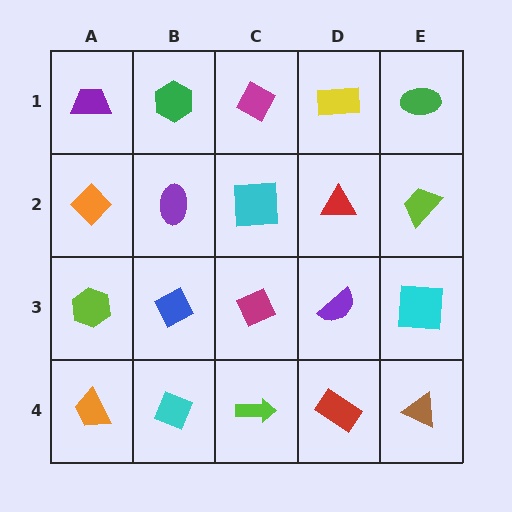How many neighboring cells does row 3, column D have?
4.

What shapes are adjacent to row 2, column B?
A green hexagon (row 1, column B), a blue diamond (row 3, column B), an orange diamond (row 2, column A), a cyan square (row 2, column C).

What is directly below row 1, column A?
An orange diamond.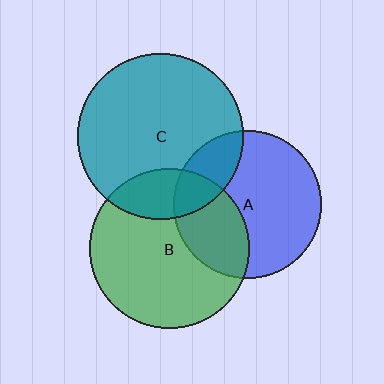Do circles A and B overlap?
Yes.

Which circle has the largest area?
Circle C (teal).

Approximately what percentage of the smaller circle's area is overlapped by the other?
Approximately 30%.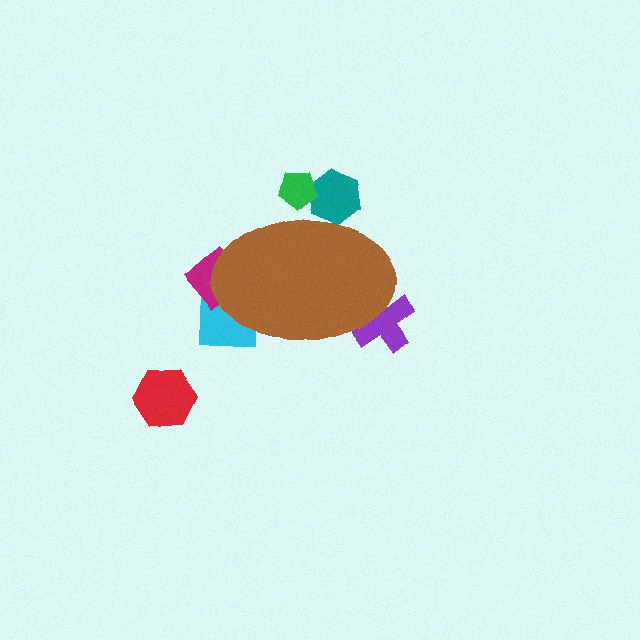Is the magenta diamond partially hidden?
Yes, the magenta diamond is partially hidden behind the brown ellipse.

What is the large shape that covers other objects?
A brown ellipse.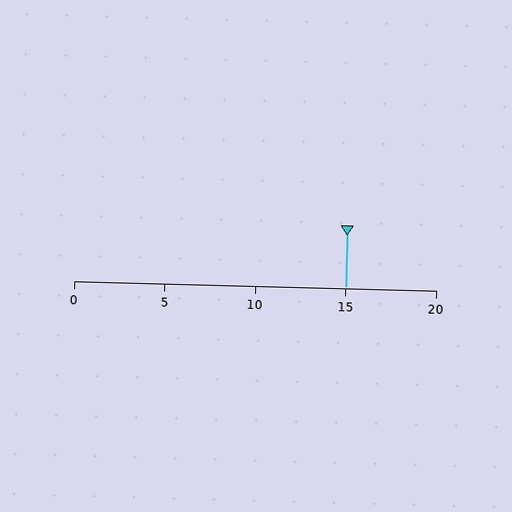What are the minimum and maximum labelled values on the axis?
The axis runs from 0 to 20.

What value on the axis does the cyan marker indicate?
The marker indicates approximately 15.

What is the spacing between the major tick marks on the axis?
The major ticks are spaced 5 apart.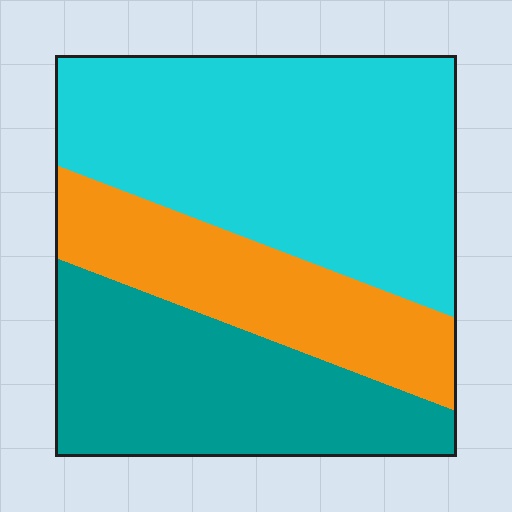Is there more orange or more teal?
Teal.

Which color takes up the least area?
Orange, at roughly 25%.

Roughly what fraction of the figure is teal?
Teal takes up about one third (1/3) of the figure.